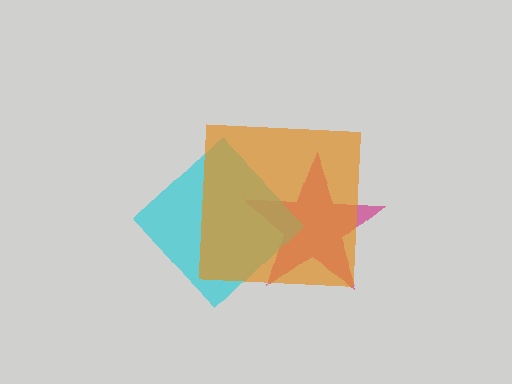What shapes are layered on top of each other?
The layered shapes are: a magenta star, a cyan diamond, an orange square.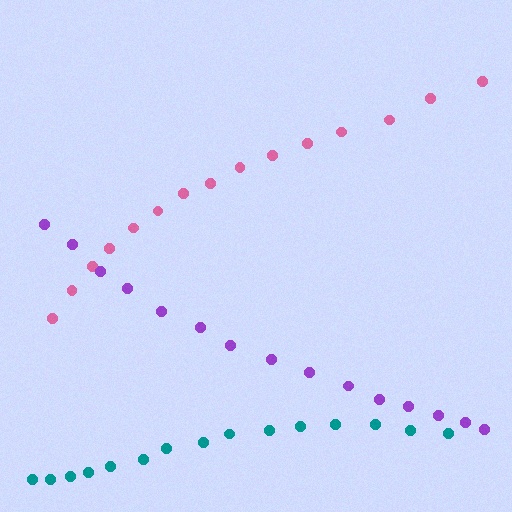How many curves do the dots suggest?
There are 3 distinct paths.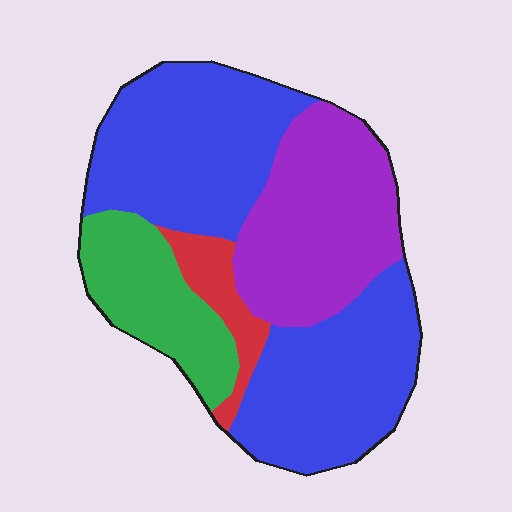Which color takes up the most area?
Blue, at roughly 50%.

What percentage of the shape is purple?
Purple covers about 25% of the shape.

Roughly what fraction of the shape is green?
Green covers roughly 15% of the shape.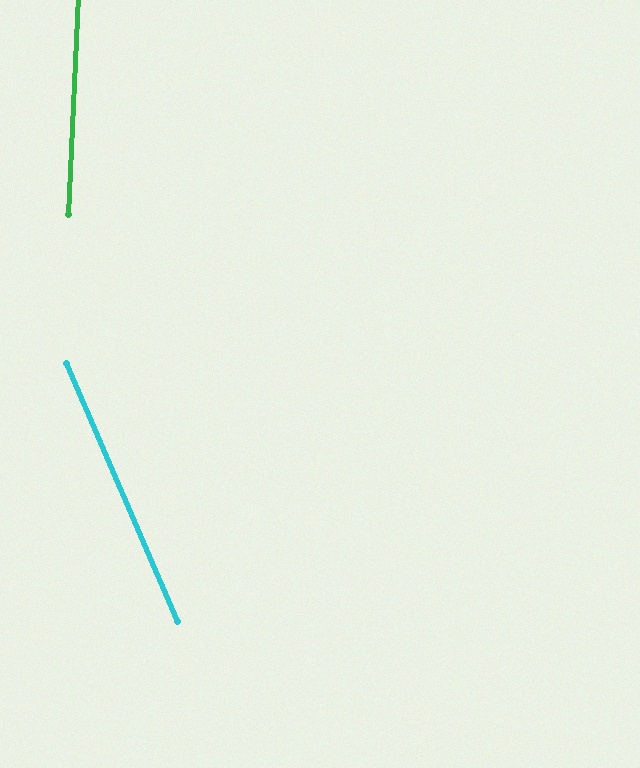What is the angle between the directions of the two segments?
Approximately 26 degrees.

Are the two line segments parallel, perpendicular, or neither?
Neither parallel nor perpendicular — they differ by about 26°.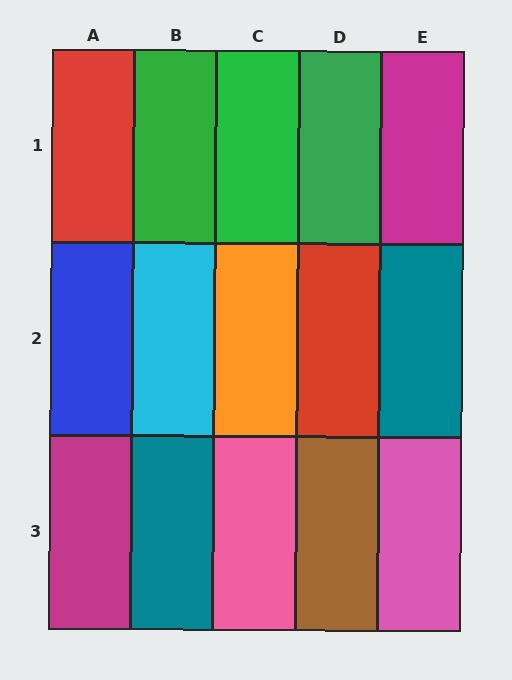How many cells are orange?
1 cell is orange.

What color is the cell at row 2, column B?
Cyan.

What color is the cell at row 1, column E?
Magenta.